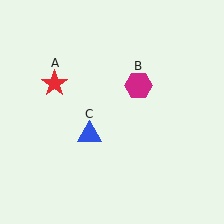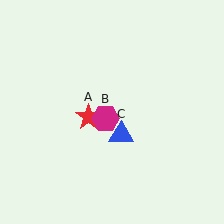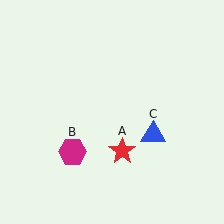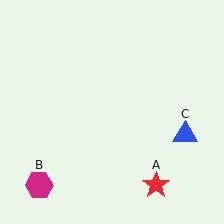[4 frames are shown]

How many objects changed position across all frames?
3 objects changed position: red star (object A), magenta hexagon (object B), blue triangle (object C).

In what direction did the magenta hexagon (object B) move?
The magenta hexagon (object B) moved down and to the left.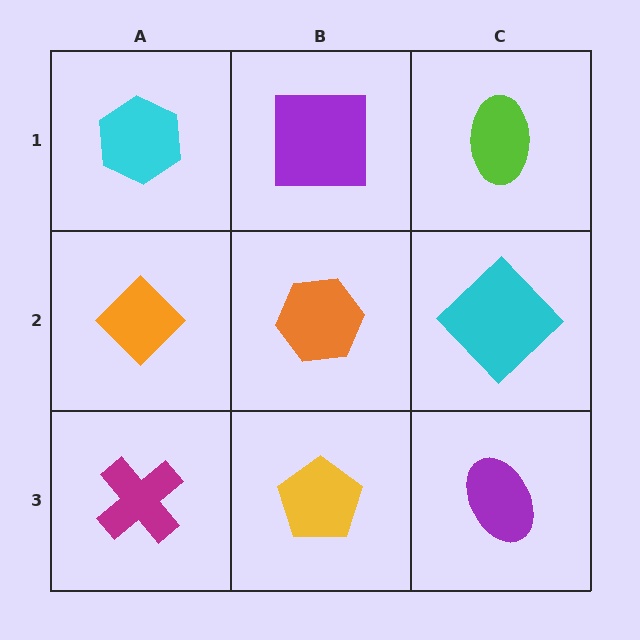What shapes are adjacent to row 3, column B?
An orange hexagon (row 2, column B), a magenta cross (row 3, column A), a purple ellipse (row 3, column C).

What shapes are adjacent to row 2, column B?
A purple square (row 1, column B), a yellow pentagon (row 3, column B), an orange diamond (row 2, column A), a cyan diamond (row 2, column C).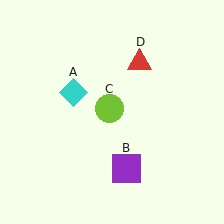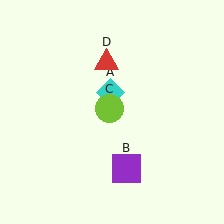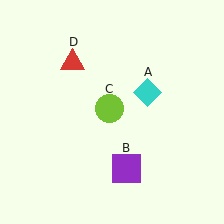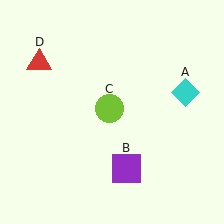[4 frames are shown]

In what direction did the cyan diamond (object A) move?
The cyan diamond (object A) moved right.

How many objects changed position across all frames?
2 objects changed position: cyan diamond (object A), red triangle (object D).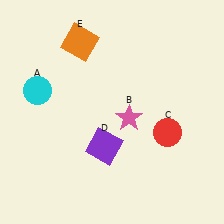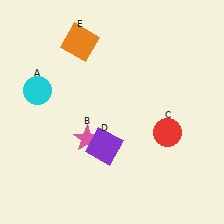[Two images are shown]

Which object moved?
The pink star (B) moved left.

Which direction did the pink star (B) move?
The pink star (B) moved left.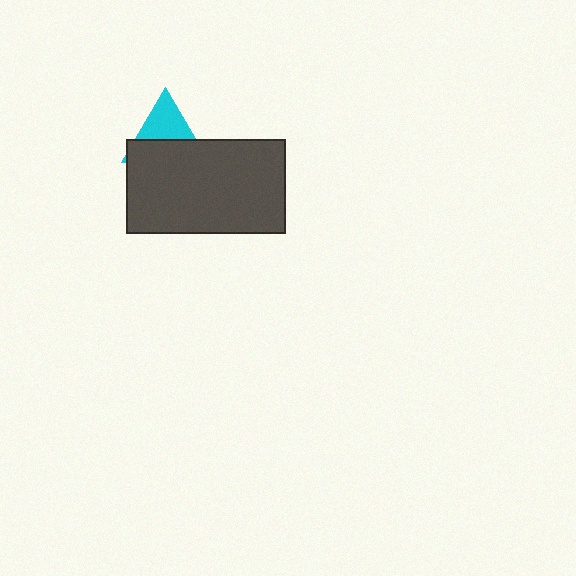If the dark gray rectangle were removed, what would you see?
You would see the complete cyan triangle.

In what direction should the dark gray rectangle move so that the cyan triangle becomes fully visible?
The dark gray rectangle should move down. That is the shortest direction to clear the overlap and leave the cyan triangle fully visible.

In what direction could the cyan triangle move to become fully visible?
The cyan triangle could move up. That would shift it out from behind the dark gray rectangle entirely.